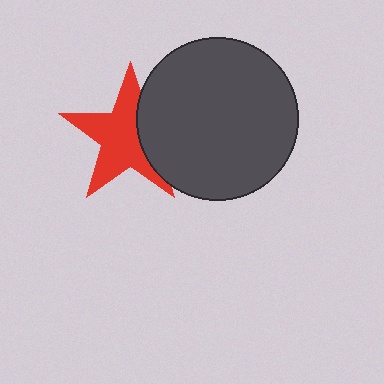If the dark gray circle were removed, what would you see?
You would see the complete red star.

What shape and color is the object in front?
The object in front is a dark gray circle.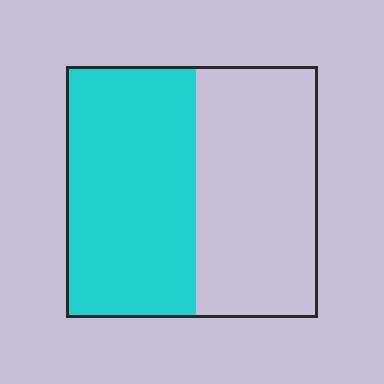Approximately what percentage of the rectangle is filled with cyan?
Approximately 50%.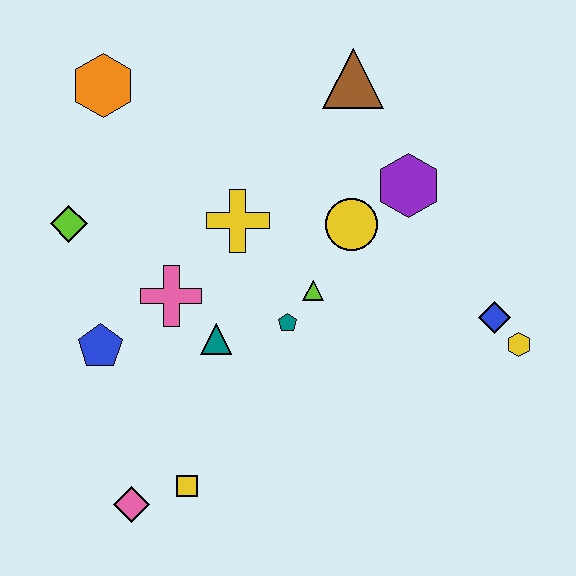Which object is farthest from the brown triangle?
The pink diamond is farthest from the brown triangle.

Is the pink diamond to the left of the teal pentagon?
Yes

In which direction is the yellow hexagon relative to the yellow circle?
The yellow hexagon is to the right of the yellow circle.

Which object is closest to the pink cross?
The teal triangle is closest to the pink cross.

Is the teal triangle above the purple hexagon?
No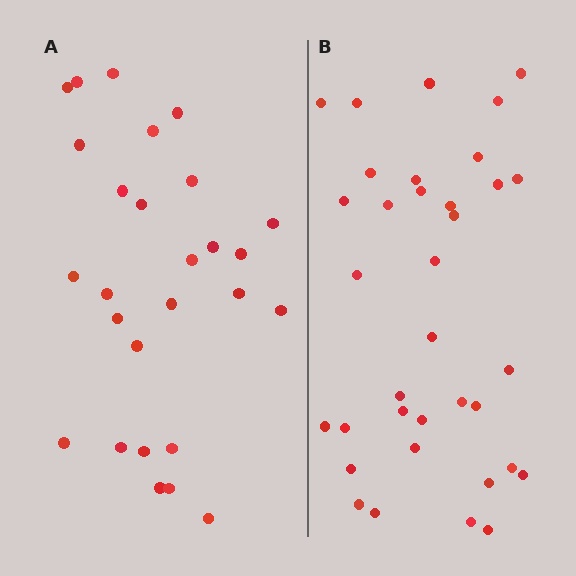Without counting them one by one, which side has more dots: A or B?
Region B (the right region) has more dots.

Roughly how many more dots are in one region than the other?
Region B has roughly 8 or so more dots than region A.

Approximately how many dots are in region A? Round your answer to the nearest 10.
About 30 dots. (The exact count is 27, which rounds to 30.)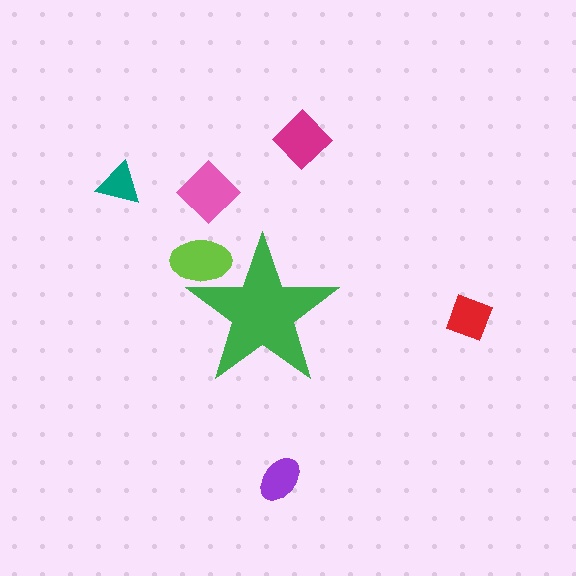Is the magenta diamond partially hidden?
No, the magenta diamond is fully visible.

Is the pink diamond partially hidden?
No, the pink diamond is fully visible.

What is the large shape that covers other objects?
A green star.